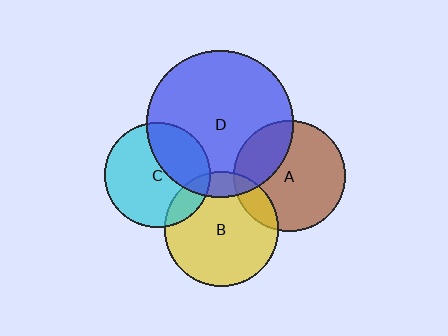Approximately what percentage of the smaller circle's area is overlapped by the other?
Approximately 30%.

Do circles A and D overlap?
Yes.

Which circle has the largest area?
Circle D (blue).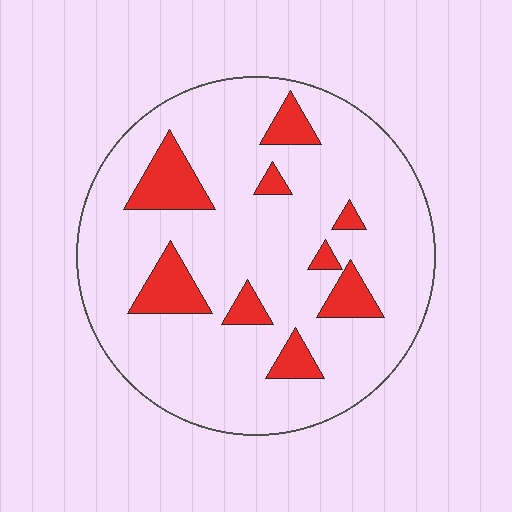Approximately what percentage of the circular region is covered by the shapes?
Approximately 15%.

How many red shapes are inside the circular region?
9.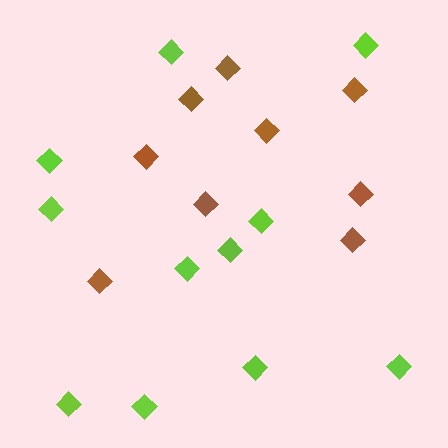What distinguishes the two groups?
There are 2 groups: one group of brown diamonds (9) and one group of lime diamonds (11).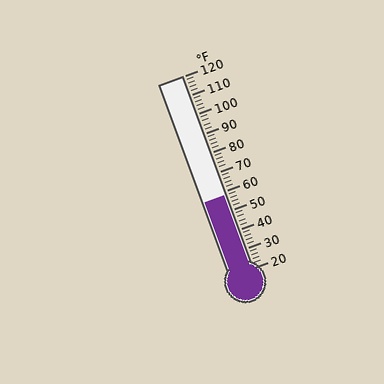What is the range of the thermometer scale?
The thermometer scale ranges from 20°F to 120°F.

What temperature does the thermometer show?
The thermometer shows approximately 58°F.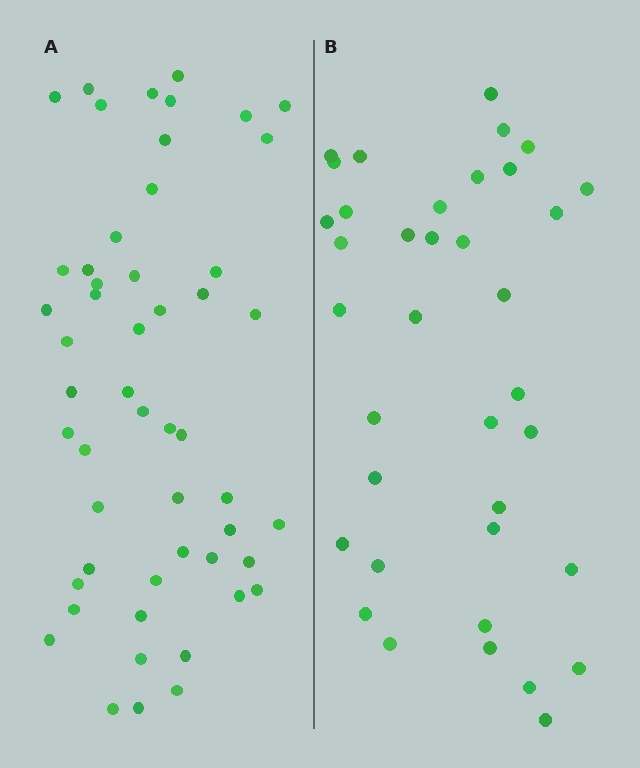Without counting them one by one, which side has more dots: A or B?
Region A (the left region) has more dots.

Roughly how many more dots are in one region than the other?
Region A has approximately 15 more dots than region B.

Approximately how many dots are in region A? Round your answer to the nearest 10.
About 50 dots. (The exact count is 52, which rounds to 50.)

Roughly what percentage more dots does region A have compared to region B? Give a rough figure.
About 40% more.